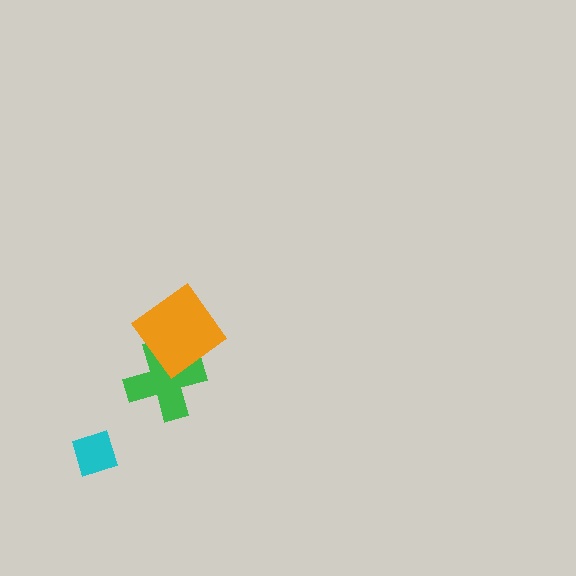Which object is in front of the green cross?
The orange diamond is in front of the green cross.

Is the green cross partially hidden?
Yes, it is partially covered by another shape.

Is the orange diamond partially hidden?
No, no other shape covers it.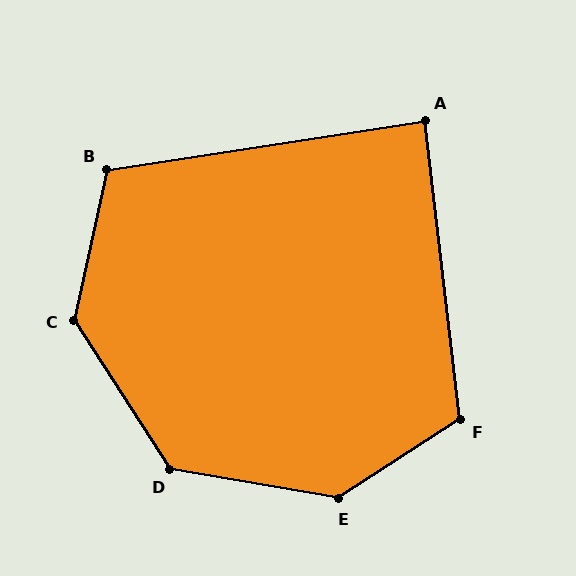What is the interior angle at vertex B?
Approximately 111 degrees (obtuse).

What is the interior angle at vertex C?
Approximately 135 degrees (obtuse).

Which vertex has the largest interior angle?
E, at approximately 137 degrees.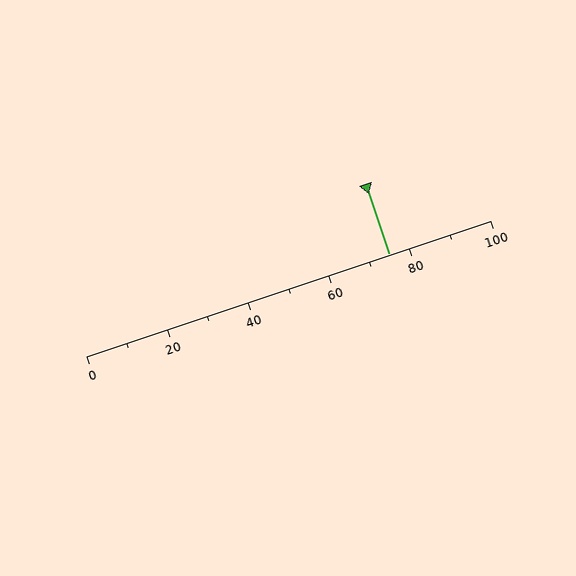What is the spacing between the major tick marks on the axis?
The major ticks are spaced 20 apart.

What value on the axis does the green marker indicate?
The marker indicates approximately 75.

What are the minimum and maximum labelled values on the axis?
The axis runs from 0 to 100.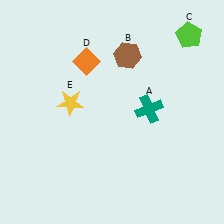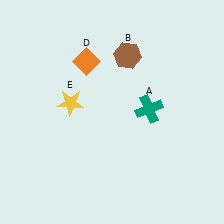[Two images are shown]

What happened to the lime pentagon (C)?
The lime pentagon (C) was removed in Image 2. It was in the top-right area of Image 1.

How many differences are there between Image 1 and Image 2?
There is 1 difference between the two images.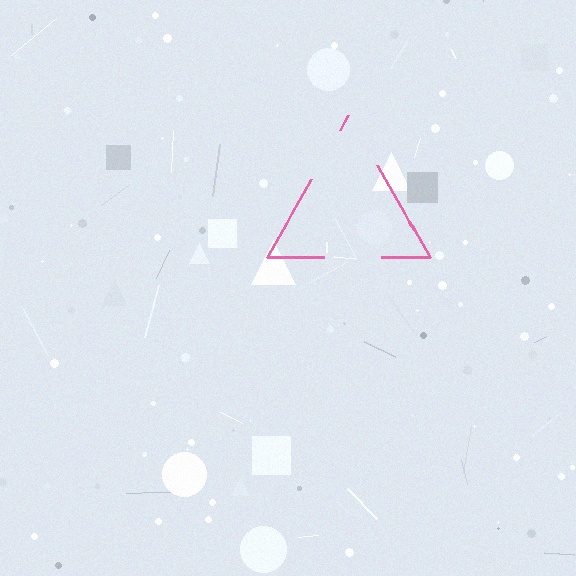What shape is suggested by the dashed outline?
The dashed outline suggests a triangle.